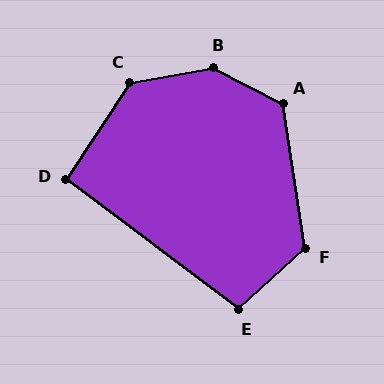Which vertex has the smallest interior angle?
D, at approximately 94 degrees.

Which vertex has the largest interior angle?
B, at approximately 142 degrees.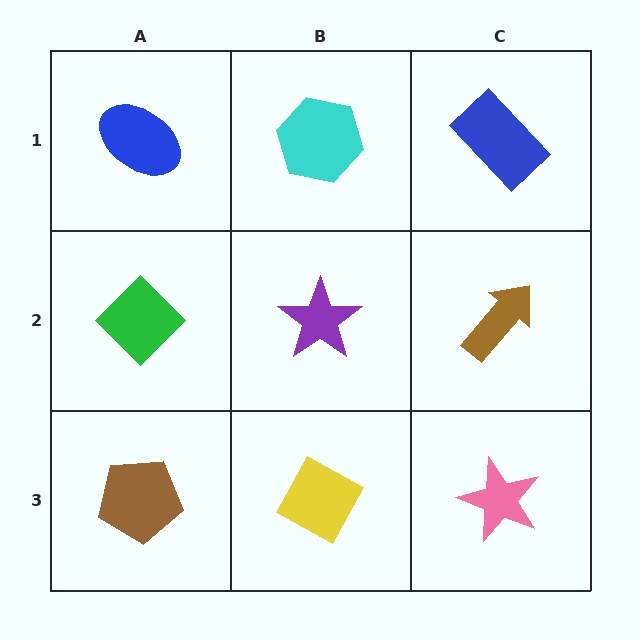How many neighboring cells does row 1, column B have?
3.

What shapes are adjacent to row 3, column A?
A green diamond (row 2, column A), a yellow diamond (row 3, column B).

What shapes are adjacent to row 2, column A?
A blue ellipse (row 1, column A), a brown pentagon (row 3, column A), a purple star (row 2, column B).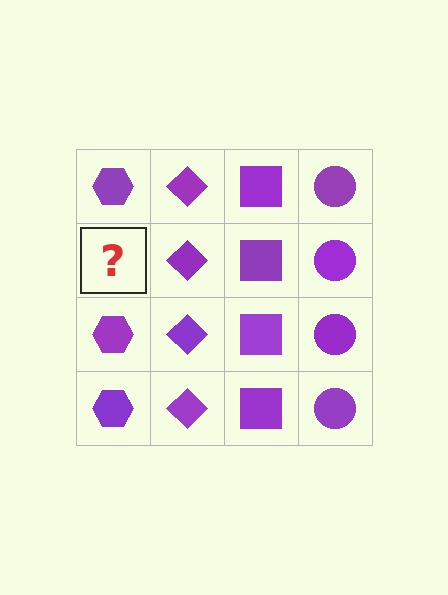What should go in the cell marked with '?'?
The missing cell should contain a purple hexagon.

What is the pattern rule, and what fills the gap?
The rule is that each column has a consistent shape. The gap should be filled with a purple hexagon.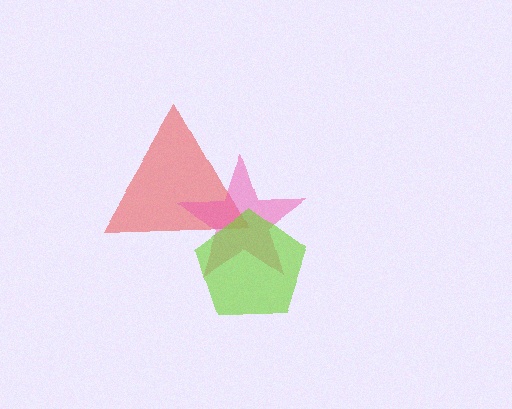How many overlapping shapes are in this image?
There are 3 overlapping shapes in the image.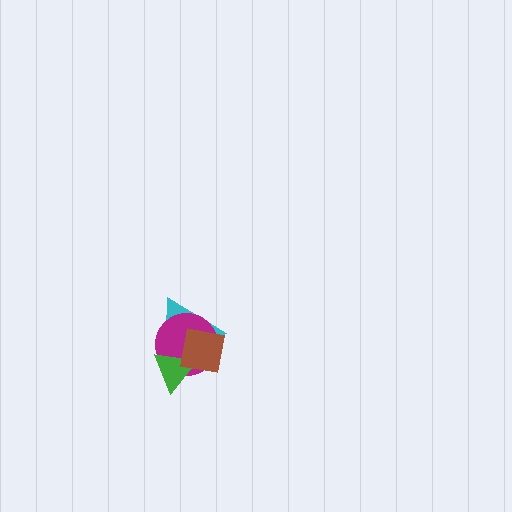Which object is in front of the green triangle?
The brown square is in front of the green triangle.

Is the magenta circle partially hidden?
Yes, it is partially covered by another shape.